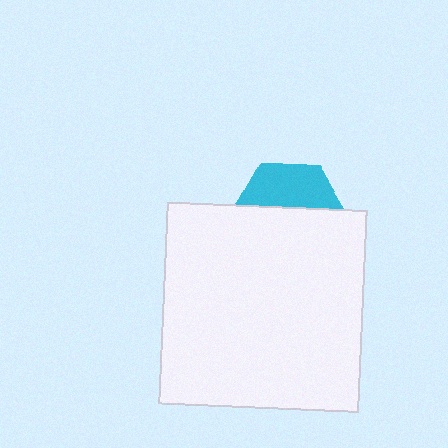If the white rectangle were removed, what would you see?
You would see the complete cyan hexagon.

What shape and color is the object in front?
The object in front is a white rectangle.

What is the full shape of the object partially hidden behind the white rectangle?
The partially hidden object is a cyan hexagon.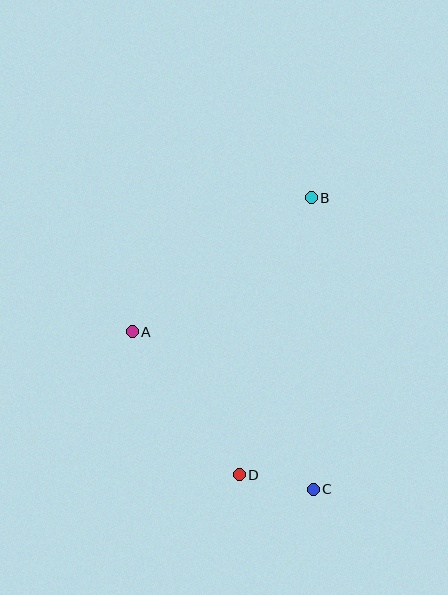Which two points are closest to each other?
Points C and D are closest to each other.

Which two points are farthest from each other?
Points B and C are farthest from each other.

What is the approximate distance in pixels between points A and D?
The distance between A and D is approximately 179 pixels.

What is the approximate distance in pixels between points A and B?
The distance between A and B is approximately 223 pixels.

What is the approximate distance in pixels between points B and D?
The distance between B and D is approximately 286 pixels.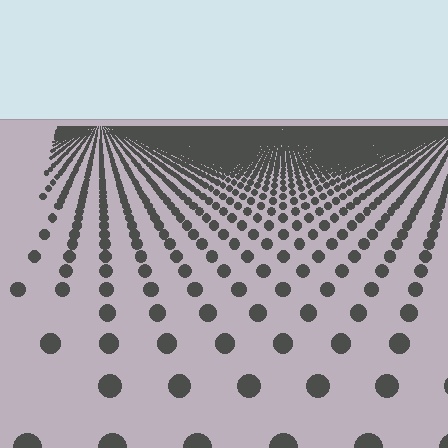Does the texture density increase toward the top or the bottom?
Density increases toward the top.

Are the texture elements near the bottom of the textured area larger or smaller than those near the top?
Larger. Near the bottom, elements are closer to the viewer and appear at a bigger on-screen size.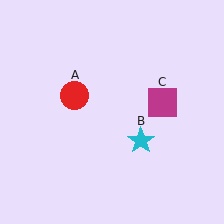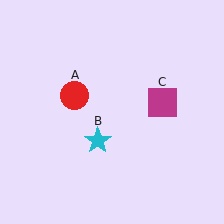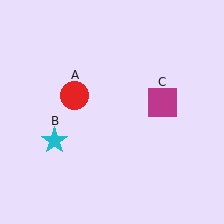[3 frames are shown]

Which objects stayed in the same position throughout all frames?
Red circle (object A) and magenta square (object C) remained stationary.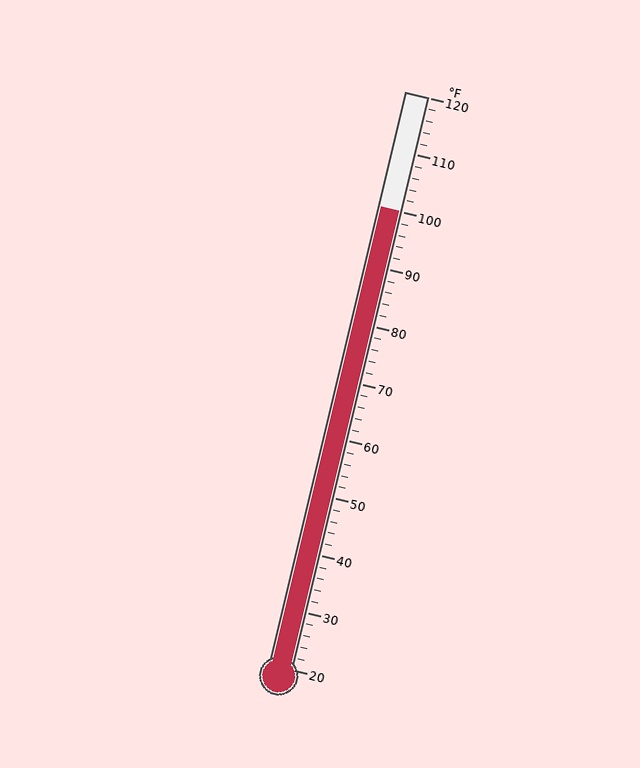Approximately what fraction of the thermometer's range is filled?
The thermometer is filled to approximately 80% of its range.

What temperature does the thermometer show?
The thermometer shows approximately 100°F.